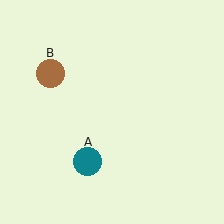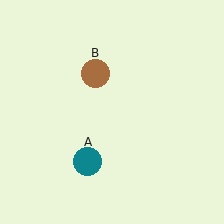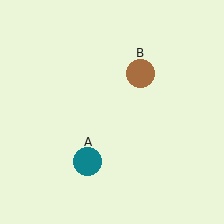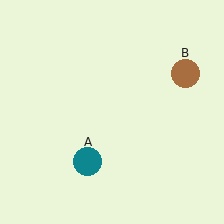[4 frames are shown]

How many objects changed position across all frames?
1 object changed position: brown circle (object B).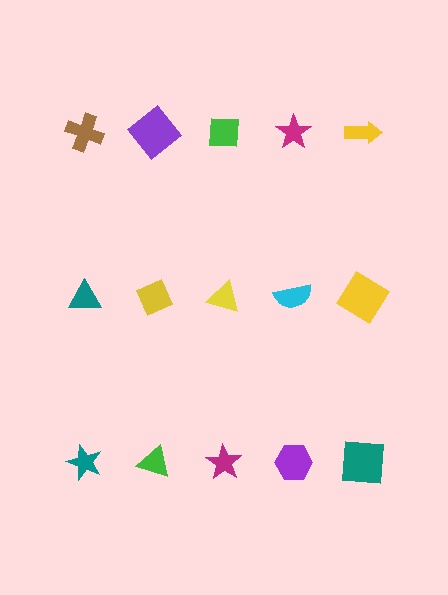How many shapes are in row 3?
5 shapes.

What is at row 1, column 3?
A green square.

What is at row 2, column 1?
A teal triangle.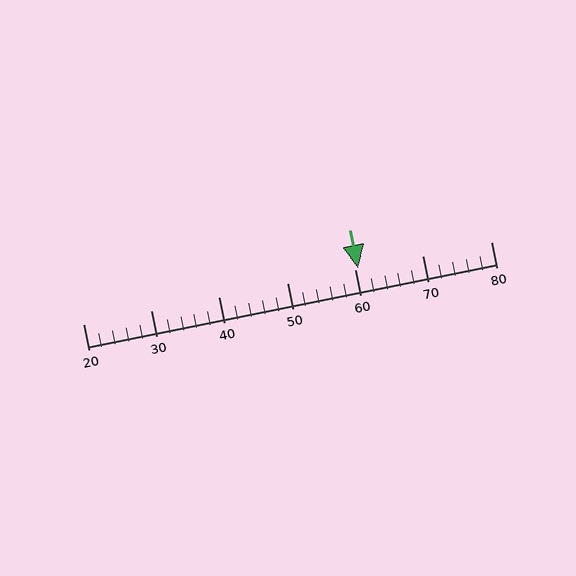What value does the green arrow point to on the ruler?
The green arrow points to approximately 60.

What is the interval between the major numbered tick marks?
The major tick marks are spaced 10 units apart.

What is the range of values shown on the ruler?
The ruler shows values from 20 to 80.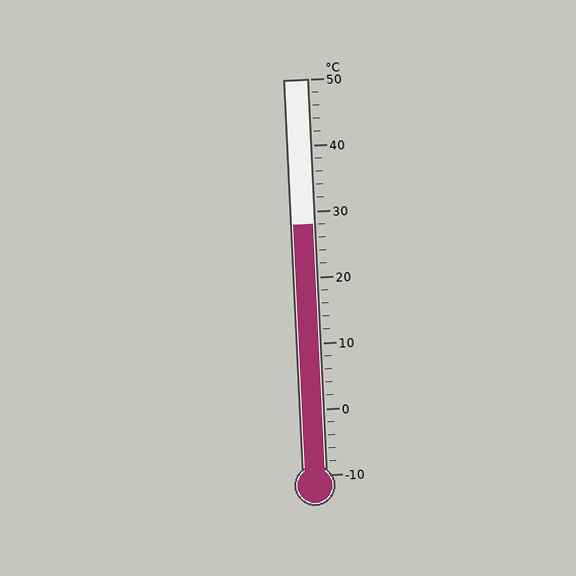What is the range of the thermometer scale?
The thermometer scale ranges from -10°C to 50°C.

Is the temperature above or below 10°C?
The temperature is above 10°C.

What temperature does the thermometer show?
The thermometer shows approximately 28°C.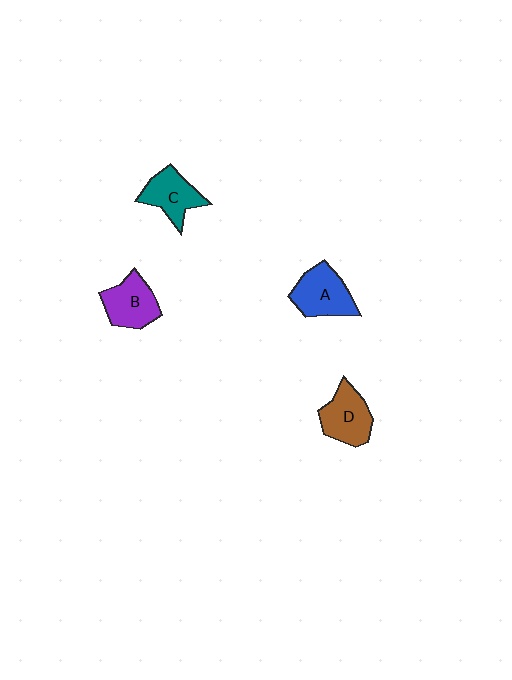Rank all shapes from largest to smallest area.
From largest to smallest: A (blue), D (brown), B (purple), C (teal).